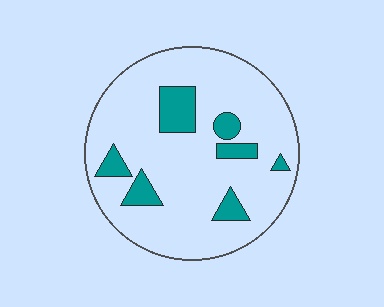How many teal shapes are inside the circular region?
7.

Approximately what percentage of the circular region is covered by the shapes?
Approximately 15%.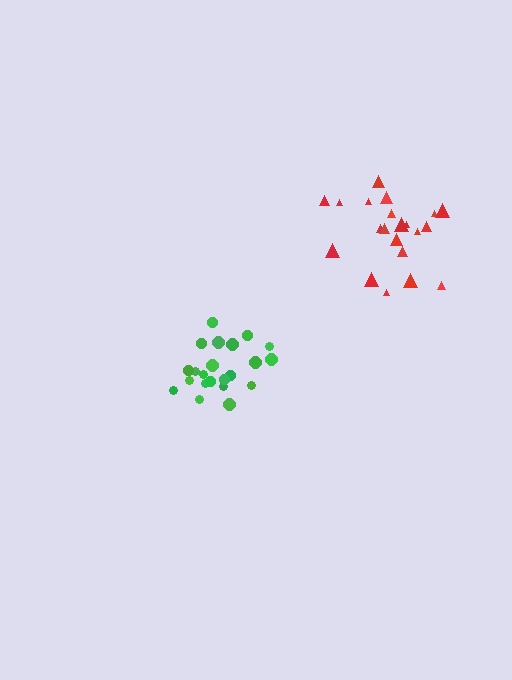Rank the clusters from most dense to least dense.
green, red.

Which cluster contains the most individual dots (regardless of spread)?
Green (22).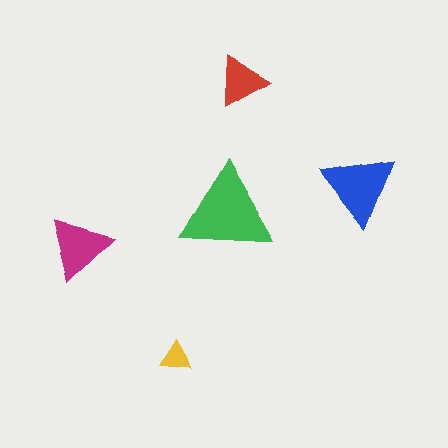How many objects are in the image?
There are 5 objects in the image.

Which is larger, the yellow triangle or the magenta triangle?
The magenta one.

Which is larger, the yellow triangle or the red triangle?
The red one.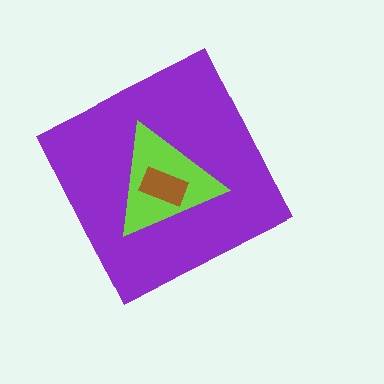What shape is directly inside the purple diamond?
The lime triangle.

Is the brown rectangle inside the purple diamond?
Yes.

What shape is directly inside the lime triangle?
The brown rectangle.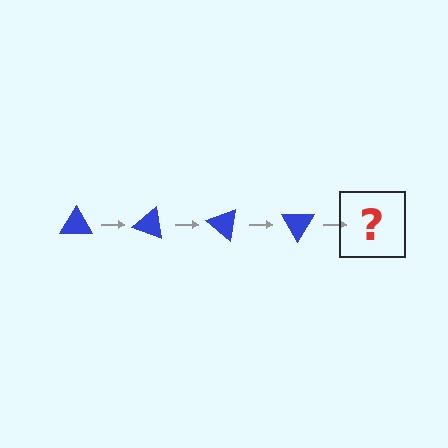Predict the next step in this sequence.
The next step is a blue triangle rotated 80 degrees.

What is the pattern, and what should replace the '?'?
The pattern is that the triangle rotates 20 degrees each step. The '?' should be a blue triangle rotated 80 degrees.